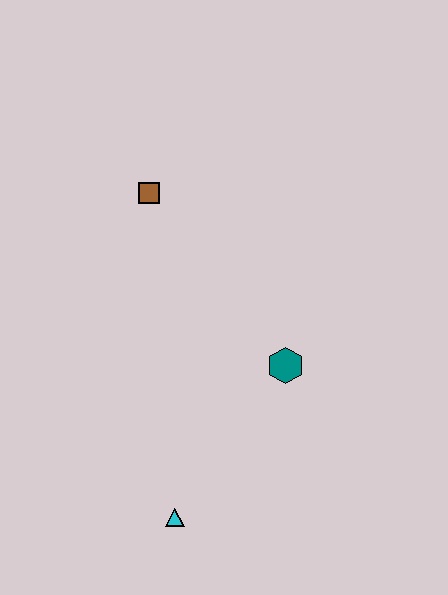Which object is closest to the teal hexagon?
The cyan triangle is closest to the teal hexagon.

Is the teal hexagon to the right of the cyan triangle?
Yes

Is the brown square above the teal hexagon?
Yes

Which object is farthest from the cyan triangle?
The brown square is farthest from the cyan triangle.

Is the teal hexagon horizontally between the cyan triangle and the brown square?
No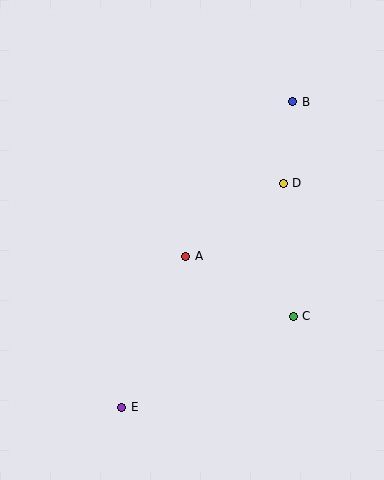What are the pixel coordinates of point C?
Point C is at (293, 316).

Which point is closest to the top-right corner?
Point B is closest to the top-right corner.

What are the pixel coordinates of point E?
Point E is at (122, 407).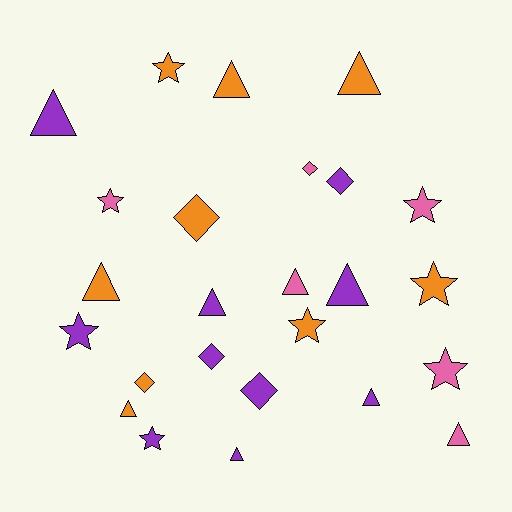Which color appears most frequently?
Purple, with 10 objects.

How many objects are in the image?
There are 25 objects.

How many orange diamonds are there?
There are 2 orange diamonds.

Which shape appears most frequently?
Triangle, with 11 objects.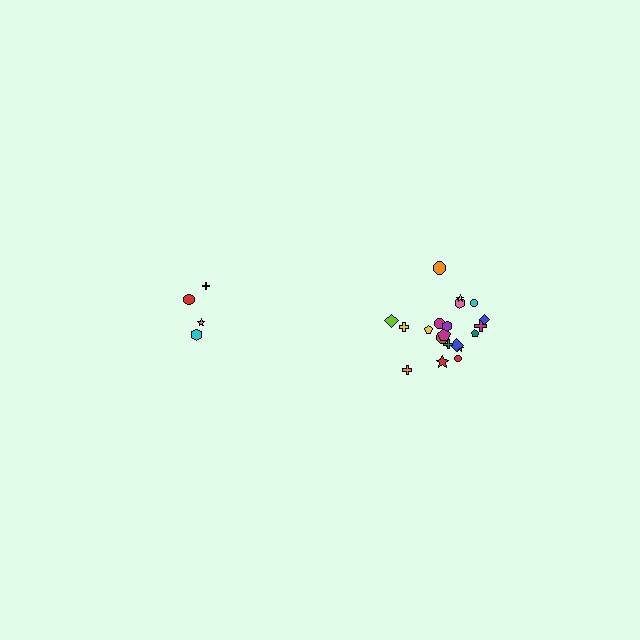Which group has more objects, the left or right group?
The right group.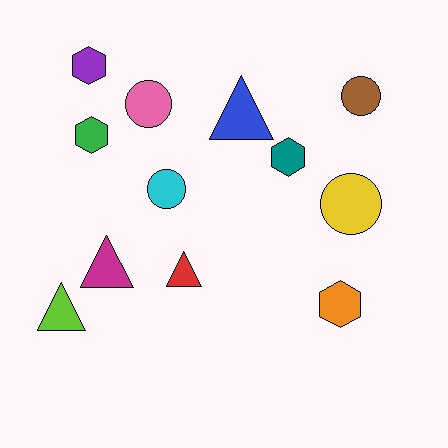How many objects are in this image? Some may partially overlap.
There are 12 objects.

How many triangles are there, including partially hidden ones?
There are 4 triangles.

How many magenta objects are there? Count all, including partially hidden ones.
There is 1 magenta object.